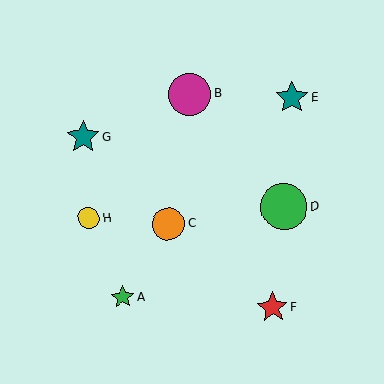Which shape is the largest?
The green circle (labeled D) is the largest.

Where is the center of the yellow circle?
The center of the yellow circle is at (89, 218).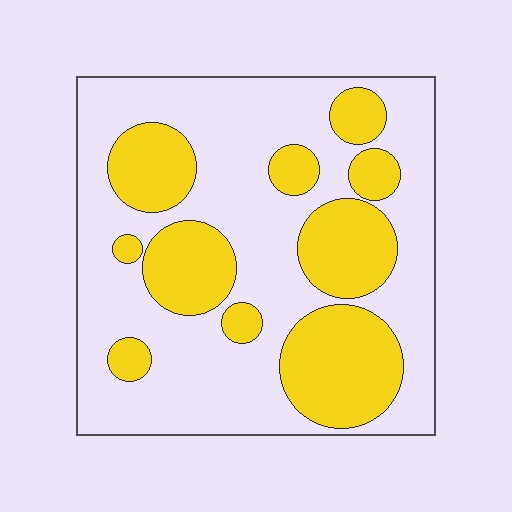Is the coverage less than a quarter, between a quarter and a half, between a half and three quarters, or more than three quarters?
Between a quarter and a half.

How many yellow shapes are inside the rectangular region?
10.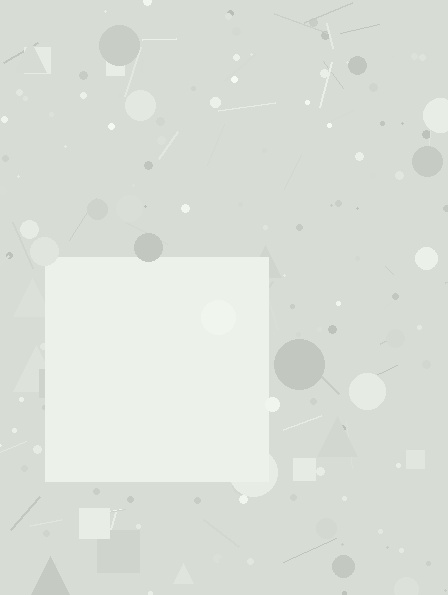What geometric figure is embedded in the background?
A square is embedded in the background.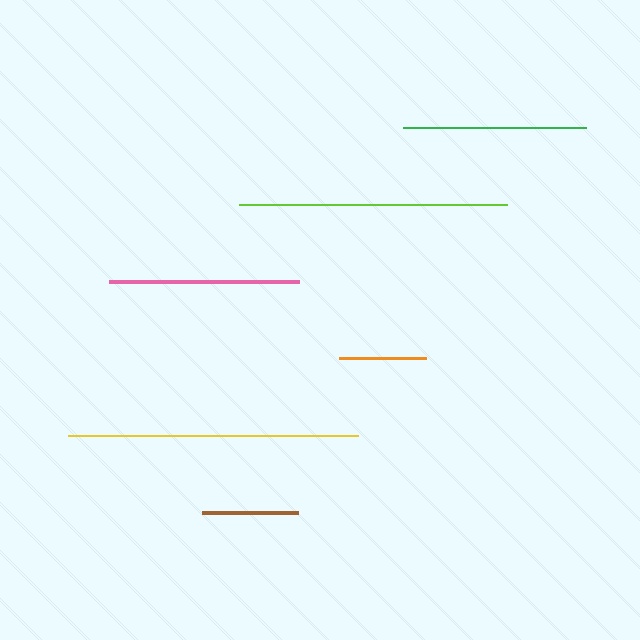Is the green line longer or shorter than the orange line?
The green line is longer than the orange line.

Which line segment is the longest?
The yellow line is the longest at approximately 290 pixels.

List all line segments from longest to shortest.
From longest to shortest: yellow, lime, pink, green, brown, orange.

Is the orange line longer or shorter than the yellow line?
The yellow line is longer than the orange line.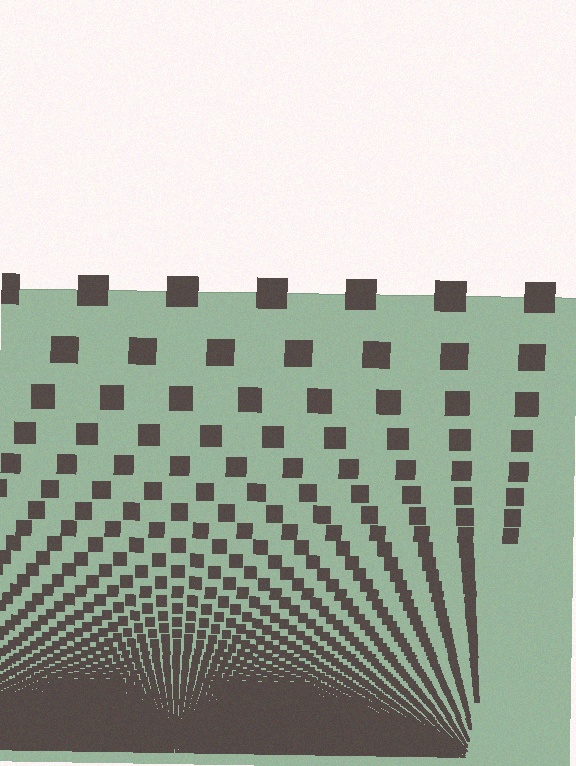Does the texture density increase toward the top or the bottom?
Density increases toward the bottom.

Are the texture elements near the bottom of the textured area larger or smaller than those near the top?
Smaller. The gradient is inverted — elements near the bottom are smaller and denser.